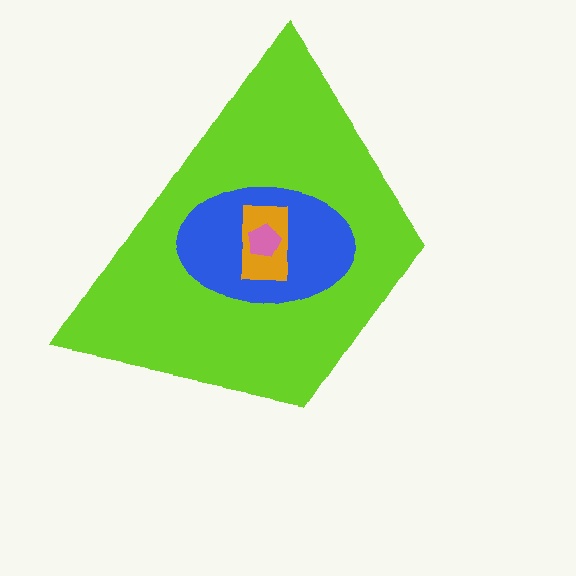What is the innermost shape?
The pink pentagon.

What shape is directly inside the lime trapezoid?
The blue ellipse.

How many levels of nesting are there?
4.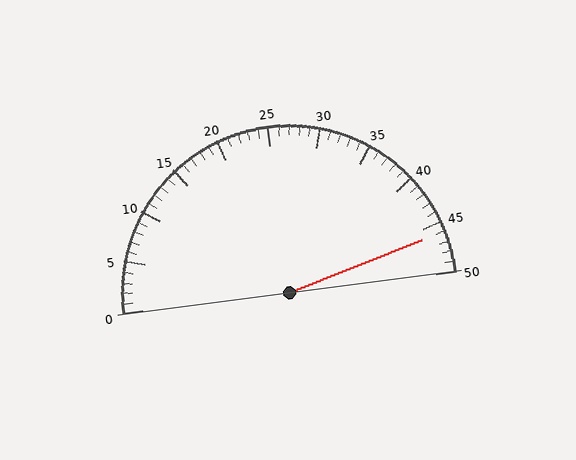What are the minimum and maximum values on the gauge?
The gauge ranges from 0 to 50.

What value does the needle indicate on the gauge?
The needle indicates approximately 46.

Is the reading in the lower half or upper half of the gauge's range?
The reading is in the upper half of the range (0 to 50).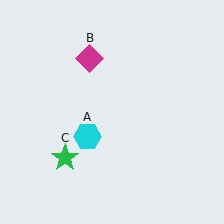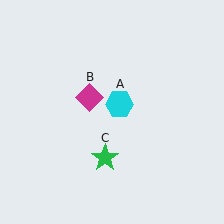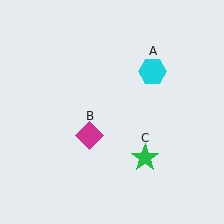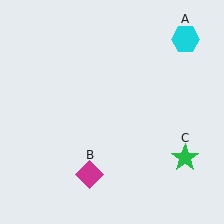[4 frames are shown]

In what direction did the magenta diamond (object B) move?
The magenta diamond (object B) moved down.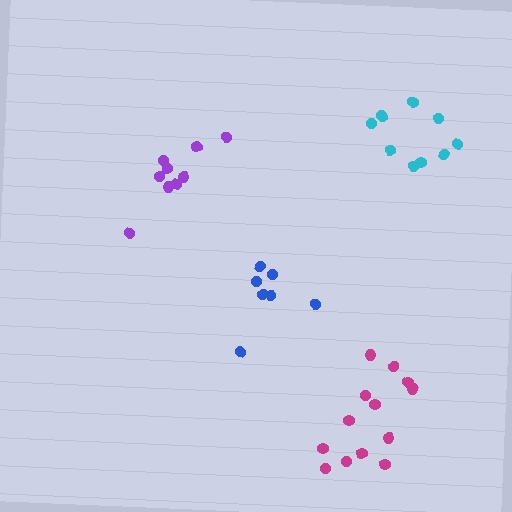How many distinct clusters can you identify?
There are 4 distinct clusters.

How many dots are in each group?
Group 1: 10 dots, Group 2: 13 dots, Group 3: 7 dots, Group 4: 9 dots (39 total).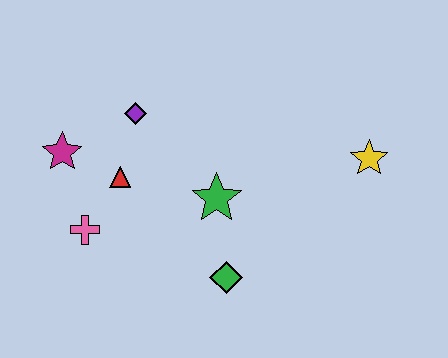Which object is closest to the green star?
The green diamond is closest to the green star.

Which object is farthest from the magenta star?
The yellow star is farthest from the magenta star.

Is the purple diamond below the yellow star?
No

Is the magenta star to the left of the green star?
Yes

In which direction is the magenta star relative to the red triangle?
The magenta star is to the left of the red triangle.